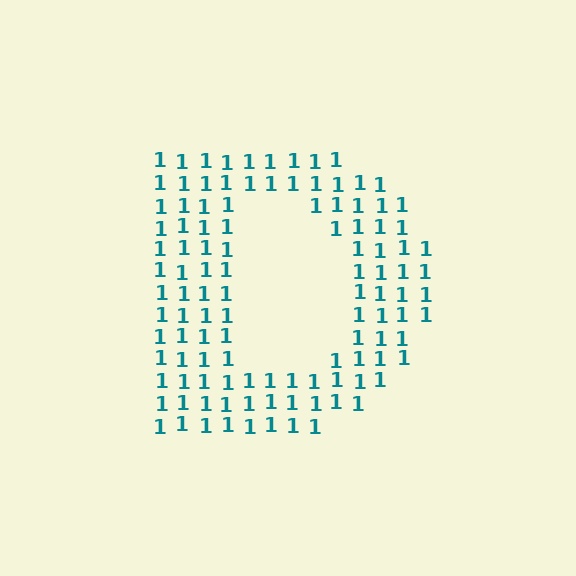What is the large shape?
The large shape is the letter D.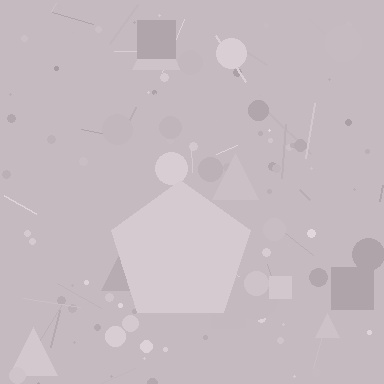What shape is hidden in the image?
A pentagon is hidden in the image.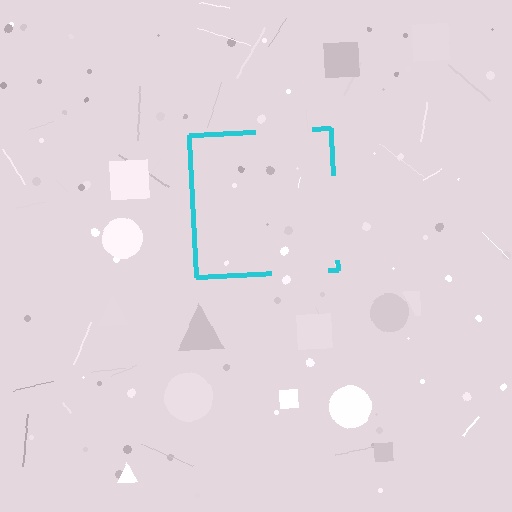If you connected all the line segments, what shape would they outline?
They would outline a square.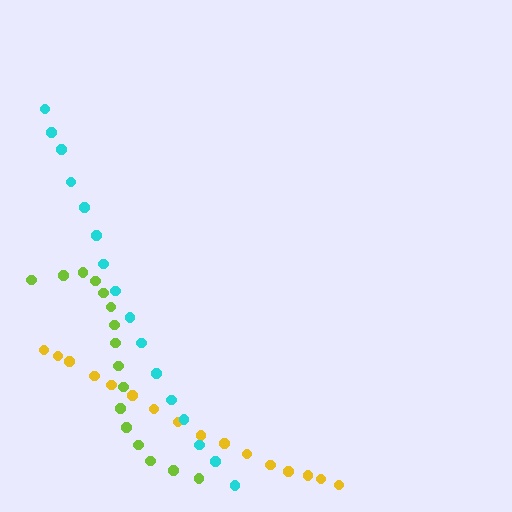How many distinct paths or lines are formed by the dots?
There are 3 distinct paths.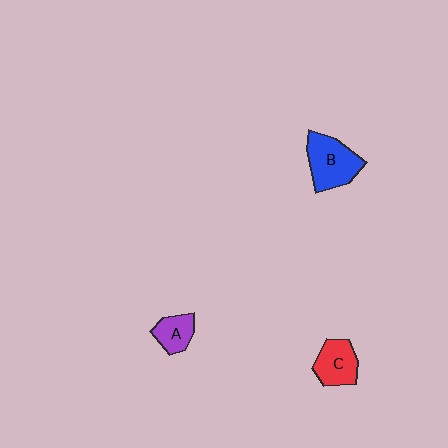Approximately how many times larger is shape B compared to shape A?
Approximately 1.8 times.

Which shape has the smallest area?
Shape A (purple).